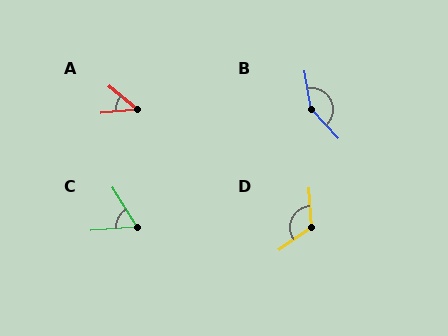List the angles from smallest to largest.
A (45°), C (63°), D (121°), B (147°).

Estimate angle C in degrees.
Approximately 63 degrees.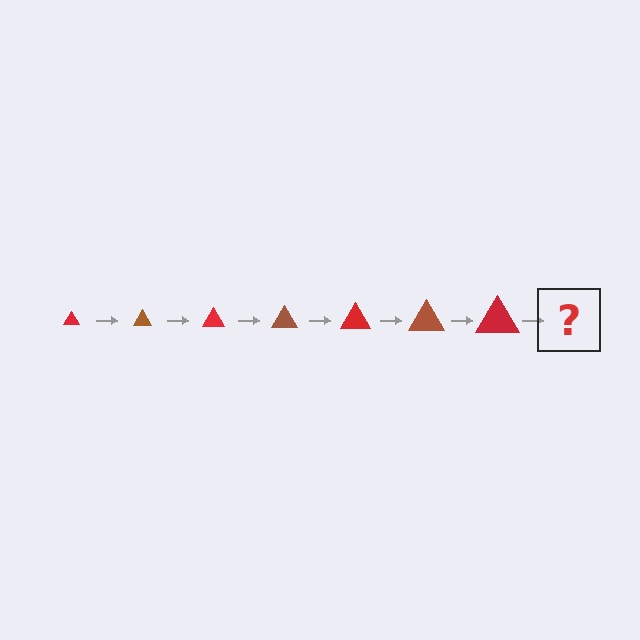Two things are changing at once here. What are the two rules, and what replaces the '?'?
The two rules are that the triangle grows larger each step and the color cycles through red and brown. The '?' should be a brown triangle, larger than the previous one.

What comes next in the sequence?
The next element should be a brown triangle, larger than the previous one.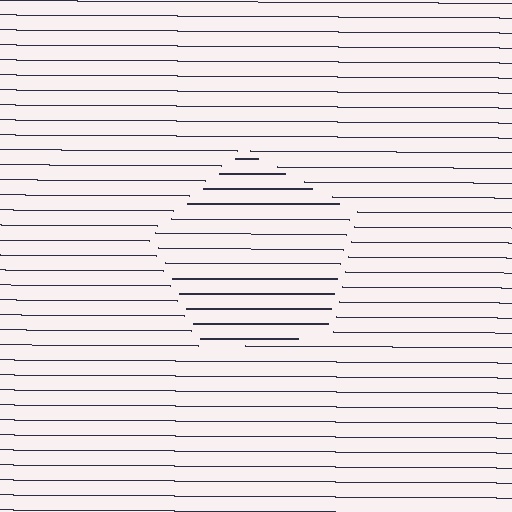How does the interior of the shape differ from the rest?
The interior of the shape contains the same grating, shifted by half a period — the contour is defined by the phase discontinuity where line-ends from the inner and outer gratings abut.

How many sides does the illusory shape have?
5 sides — the line-ends trace a pentagon.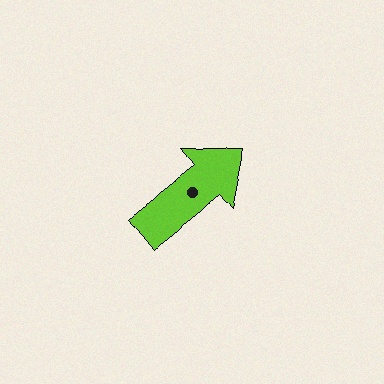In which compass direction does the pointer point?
Northeast.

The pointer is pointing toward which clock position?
Roughly 2 o'clock.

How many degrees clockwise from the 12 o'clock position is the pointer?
Approximately 52 degrees.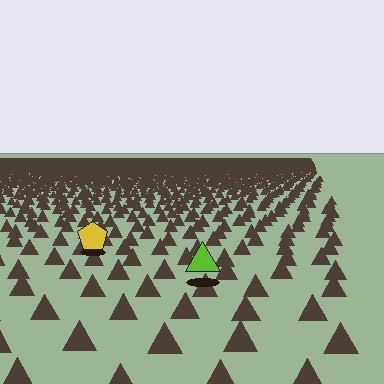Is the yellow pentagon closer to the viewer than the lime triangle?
No. The lime triangle is closer — you can tell from the texture gradient: the ground texture is coarser near it.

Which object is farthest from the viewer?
The yellow pentagon is farthest from the viewer. It appears smaller and the ground texture around it is denser.